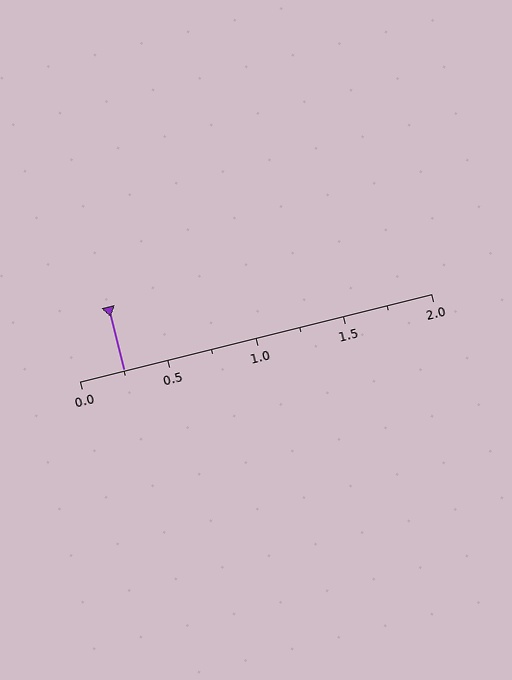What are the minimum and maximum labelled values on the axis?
The axis runs from 0.0 to 2.0.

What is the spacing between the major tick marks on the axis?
The major ticks are spaced 0.5 apart.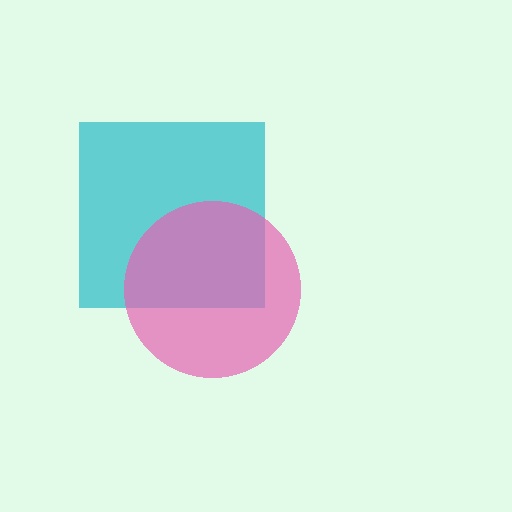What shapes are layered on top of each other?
The layered shapes are: a cyan square, a pink circle.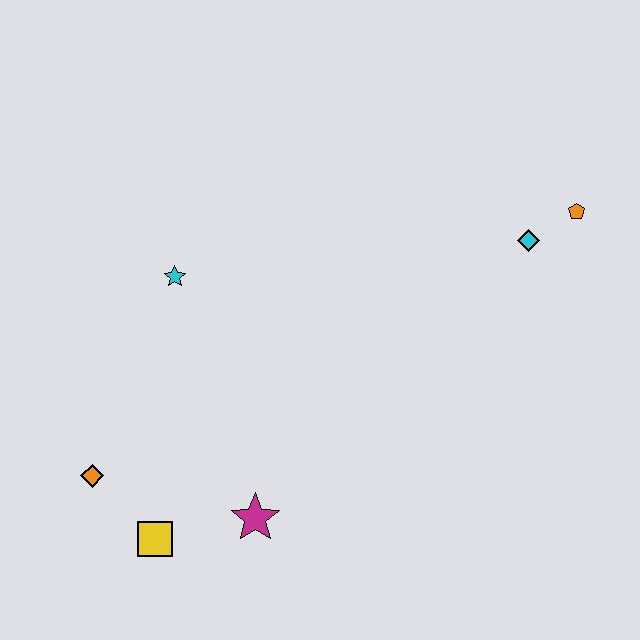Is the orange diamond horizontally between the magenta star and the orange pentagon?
No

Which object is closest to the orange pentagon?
The cyan diamond is closest to the orange pentagon.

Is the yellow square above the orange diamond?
No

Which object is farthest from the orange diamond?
The orange pentagon is farthest from the orange diamond.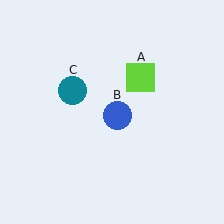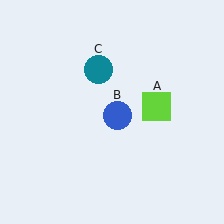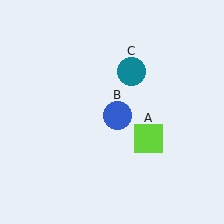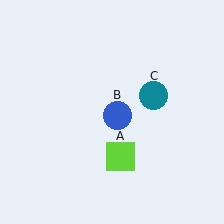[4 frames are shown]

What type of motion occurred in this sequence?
The lime square (object A), teal circle (object C) rotated clockwise around the center of the scene.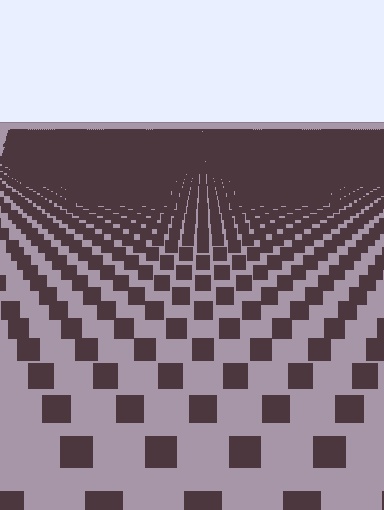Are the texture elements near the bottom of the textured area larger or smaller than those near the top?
Larger. Near the bottom, elements are closer to the viewer and appear at a bigger on-screen size.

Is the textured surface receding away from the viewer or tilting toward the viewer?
The surface is receding away from the viewer. Texture elements get smaller and denser toward the top.